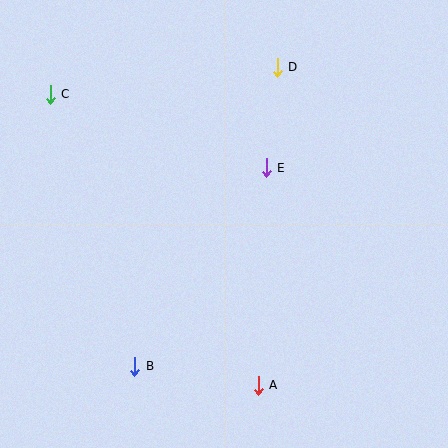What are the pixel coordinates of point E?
Point E is at (266, 168).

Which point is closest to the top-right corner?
Point D is closest to the top-right corner.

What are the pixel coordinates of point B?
Point B is at (135, 366).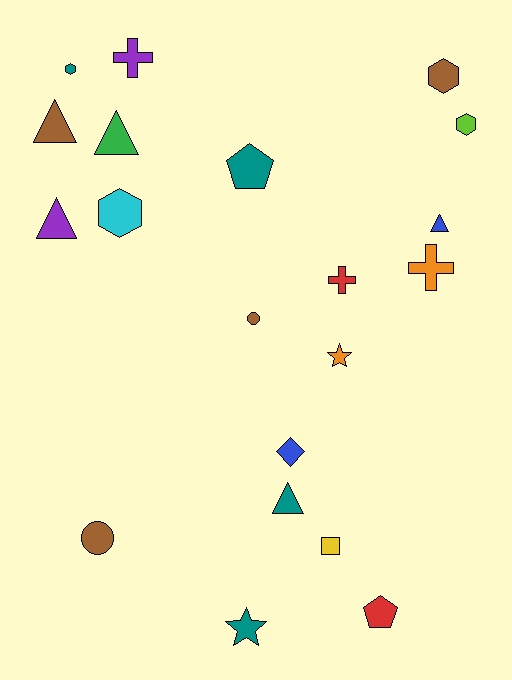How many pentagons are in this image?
There are 2 pentagons.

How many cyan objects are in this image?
There is 1 cyan object.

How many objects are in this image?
There are 20 objects.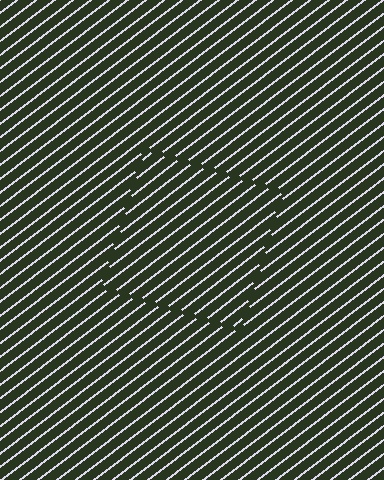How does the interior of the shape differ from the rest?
The interior of the shape contains the same grating, shifted by half a period — the contour is defined by the phase discontinuity where line-ends from the inner and outer gratings abut.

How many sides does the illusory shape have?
4 sides — the line-ends trace a square.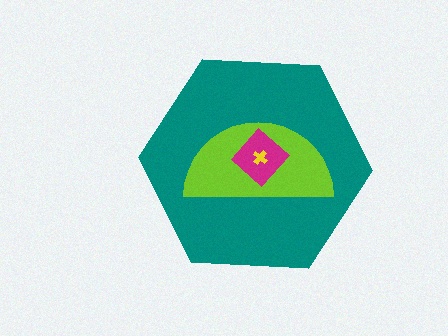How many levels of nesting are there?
4.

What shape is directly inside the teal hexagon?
The lime semicircle.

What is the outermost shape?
The teal hexagon.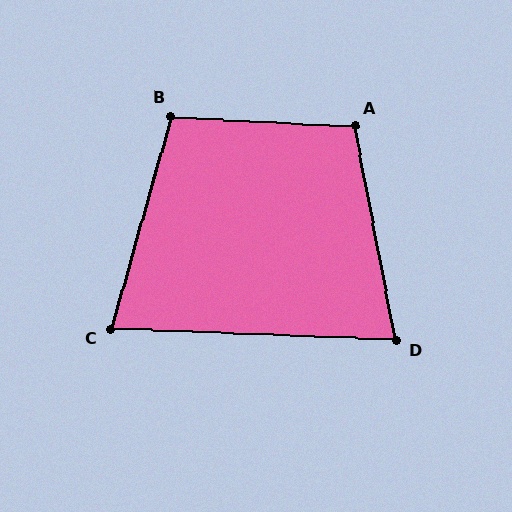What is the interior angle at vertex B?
Approximately 103 degrees (obtuse).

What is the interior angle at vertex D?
Approximately 77 degrees (acute).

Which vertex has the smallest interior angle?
C, at approximately 76 degrees.